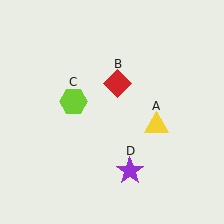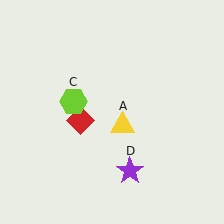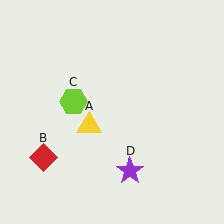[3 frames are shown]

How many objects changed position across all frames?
2 objects changed position: yellow triangle (object A), red diamond (object B).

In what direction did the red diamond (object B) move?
The red diamond (object B) moved down and to the left.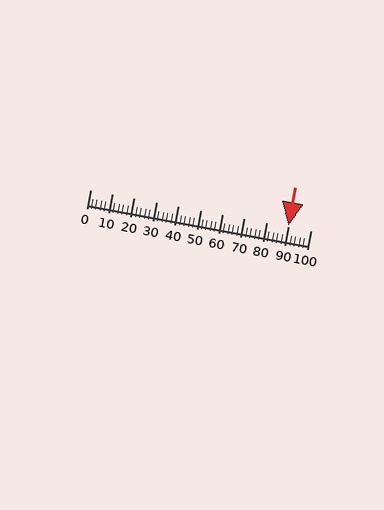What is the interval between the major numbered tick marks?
The major tick marks are spaced 10 units apart.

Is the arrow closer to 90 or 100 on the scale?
The arrow is closer to 90.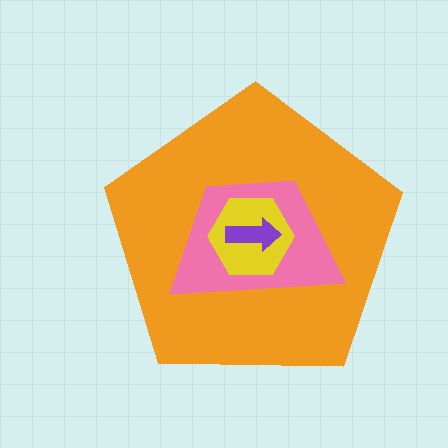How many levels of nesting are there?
4.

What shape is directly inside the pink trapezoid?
The yellow hexagon.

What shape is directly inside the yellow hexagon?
The purple arrow.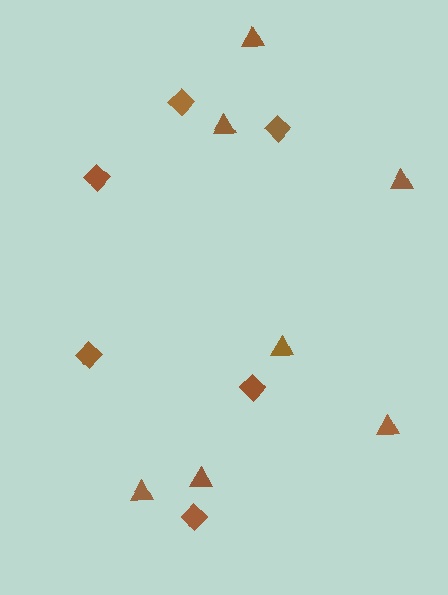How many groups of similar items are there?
There are 2 groups: one group of diamonds (6) and one group of triangles (7).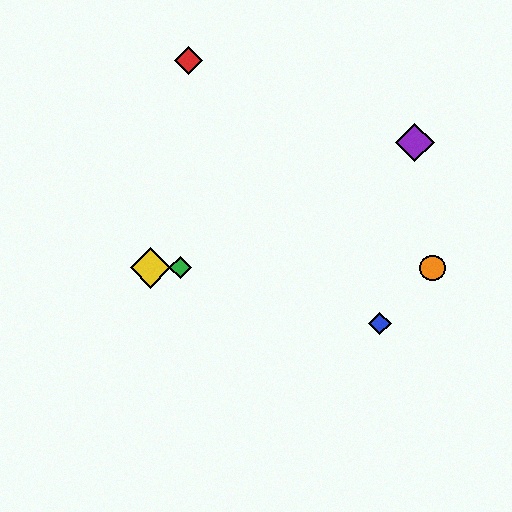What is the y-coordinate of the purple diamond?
The purple diamond is at y≈142.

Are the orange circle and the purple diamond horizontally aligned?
No, the orange circle is at y≈268 and the purple diamond is at y≈142.